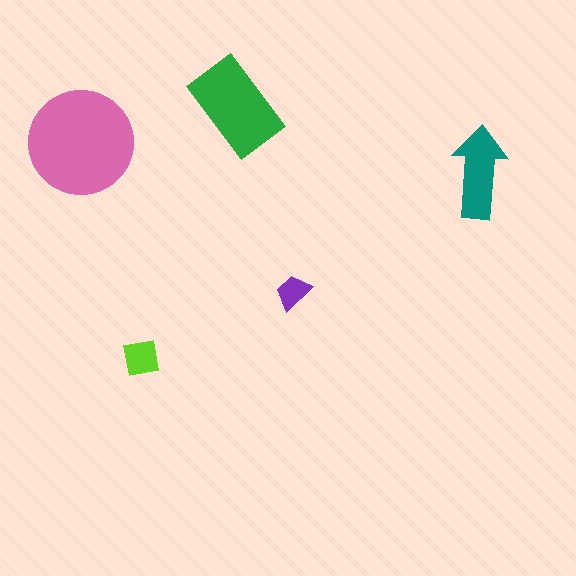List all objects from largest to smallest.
The pink circle, the green rectangle, the teal arrow, the lime square, the purple trapezoid.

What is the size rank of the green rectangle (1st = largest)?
2nd.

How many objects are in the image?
There are 5 objects in the image.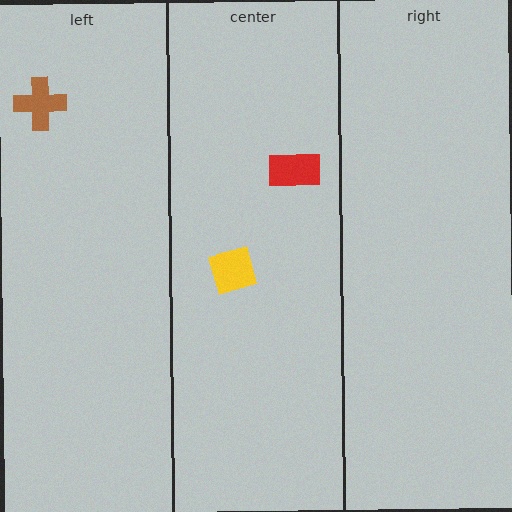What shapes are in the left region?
The brown cross.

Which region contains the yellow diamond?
The center region.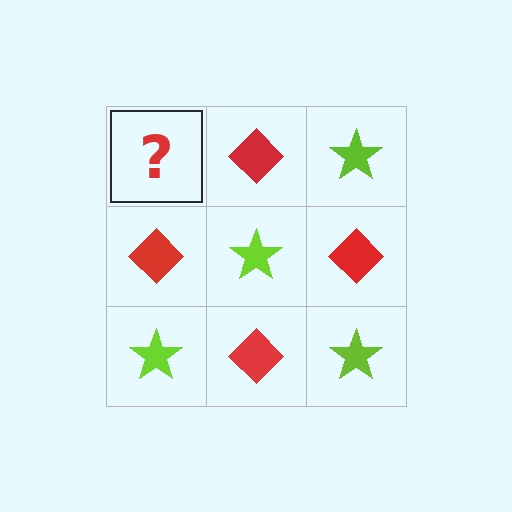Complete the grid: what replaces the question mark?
The question mark should be replaced with a lime star.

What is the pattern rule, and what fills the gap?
The rule is that it alternates lime star and red diamond in a checkerboard pattern. The gap should be filled with a lime star.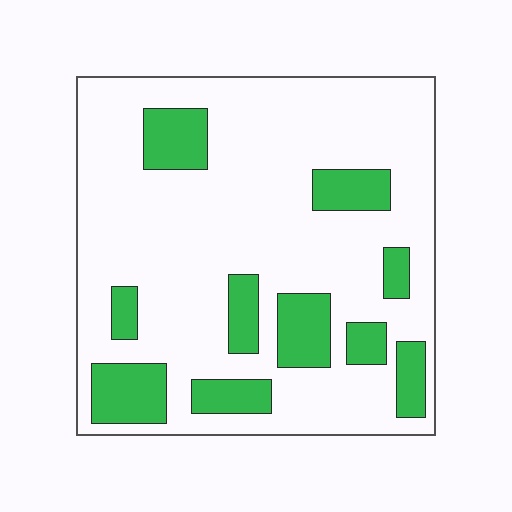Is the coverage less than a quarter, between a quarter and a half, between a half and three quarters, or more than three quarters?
Less than a quarter.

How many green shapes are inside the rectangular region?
10.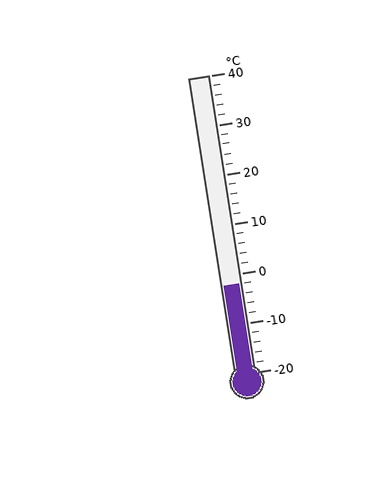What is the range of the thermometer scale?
The thermometer scale ranges from -20°C to 40°C.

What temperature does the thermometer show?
The thermometer shows approximately -2°C.